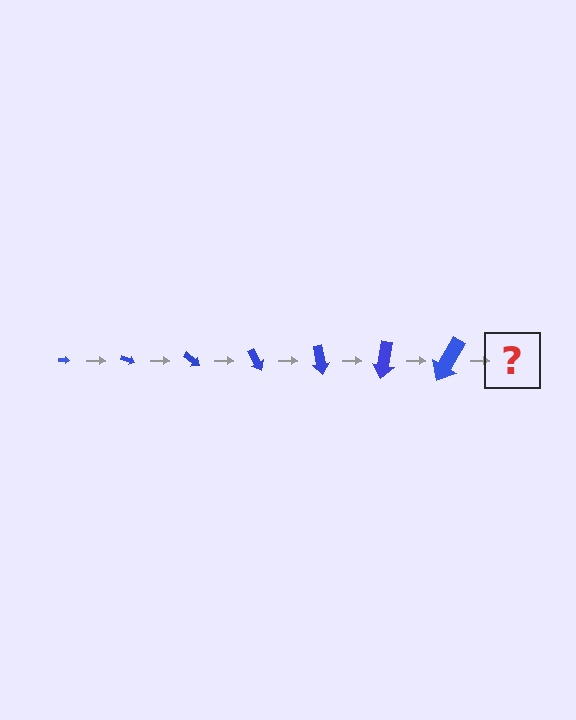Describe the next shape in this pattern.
It should be an arrow, larger than the previous one and rotated 140 degrees from the start.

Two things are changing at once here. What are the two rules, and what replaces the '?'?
The two rules are that the arrow grows larger each step and it rotates 20 degrees each step. The '?' should be an arrow, larger than the previous one and rotated 140 degrees from the start.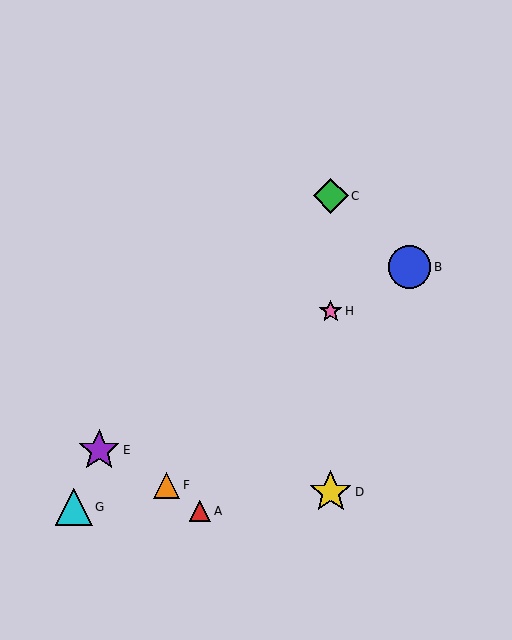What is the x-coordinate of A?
Object A is at x≈200.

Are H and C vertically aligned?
Yes, both are at x≈331.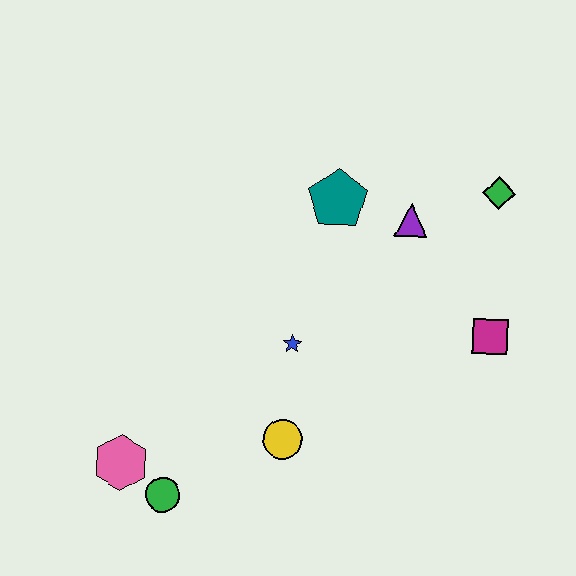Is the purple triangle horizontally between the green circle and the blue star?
No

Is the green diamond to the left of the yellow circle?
No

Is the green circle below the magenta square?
Yes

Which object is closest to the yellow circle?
The blue star is closest to the yellow circle.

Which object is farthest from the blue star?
The green diamond is farthest from the blue star.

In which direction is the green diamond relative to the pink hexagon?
The green diamond is to the right of the pink hexagon.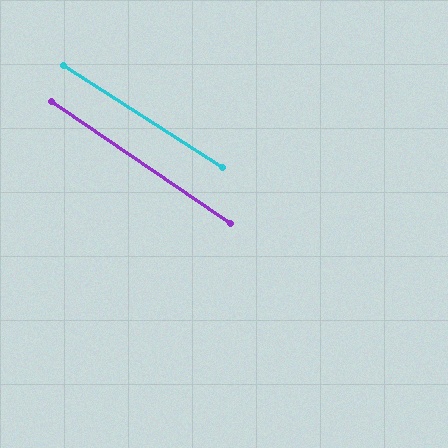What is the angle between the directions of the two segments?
Approximately 2 degrees.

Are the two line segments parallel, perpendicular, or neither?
Parallel — their directions differ by only 1.5°.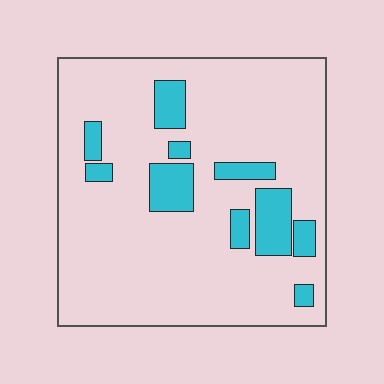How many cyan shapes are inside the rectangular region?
10.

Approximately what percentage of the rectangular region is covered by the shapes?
Approximately 15%.